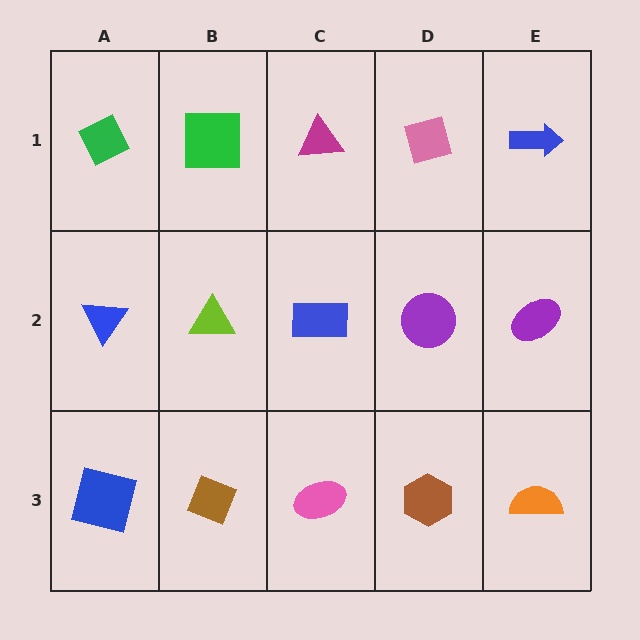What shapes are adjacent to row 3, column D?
A purple circle (row 2, column D), a pink ellipse (row 3, column C), an orange semicircle (row 3, column E).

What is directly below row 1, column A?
A blue triangle.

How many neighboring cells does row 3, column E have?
2.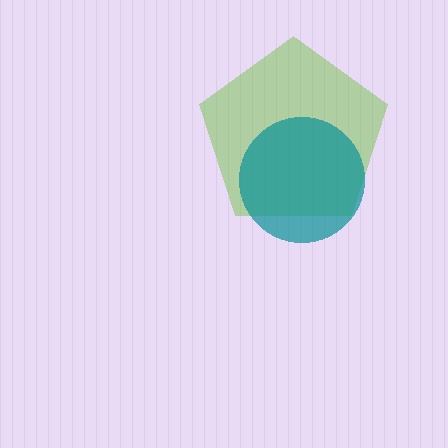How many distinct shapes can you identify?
There are 2 distinct shapes: a lime pentagon, a teal circle.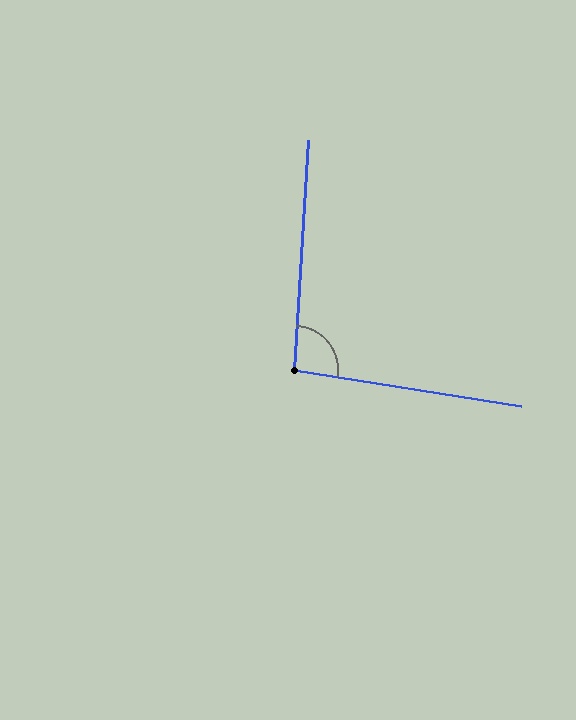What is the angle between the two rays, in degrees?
Approximately 95 degrees.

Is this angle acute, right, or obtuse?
It is obtuse.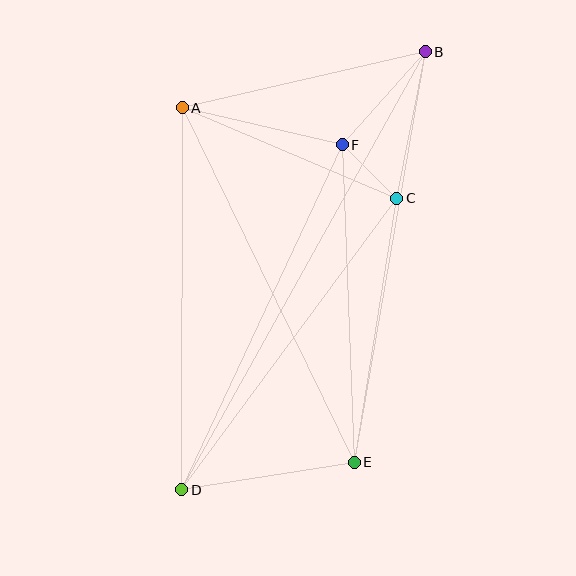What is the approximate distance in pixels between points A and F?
The distance between A and F is approximately 164 pixels.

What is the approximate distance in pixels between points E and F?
The distance between E and F is approximately 317 pixels.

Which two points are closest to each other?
Points C and F are closest to each other.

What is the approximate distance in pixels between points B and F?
The distance between B and F is approximately 125 pixels.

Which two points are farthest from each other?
Points B and D are farthest from each other.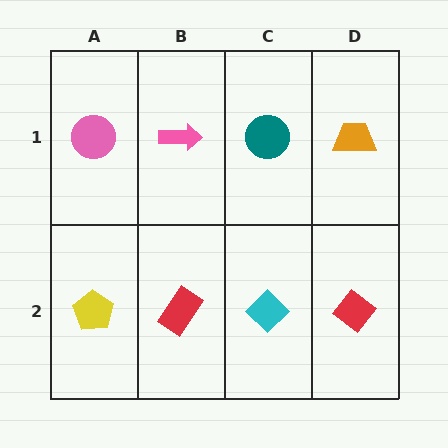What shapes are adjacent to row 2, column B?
A pink arrow (row 1, column B), a yellow pentagon (row 2, column A), a cyan diamond (row 2, column C).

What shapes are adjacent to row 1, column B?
A red rectangle (row 2, column B), a pink circle (row 1, column A), a teal circle (row 1, column C).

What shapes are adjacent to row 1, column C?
A cyan diamond (row 2, column C), a pink arrow (row 1, column B), an orange trapezoid (row 1, column D).